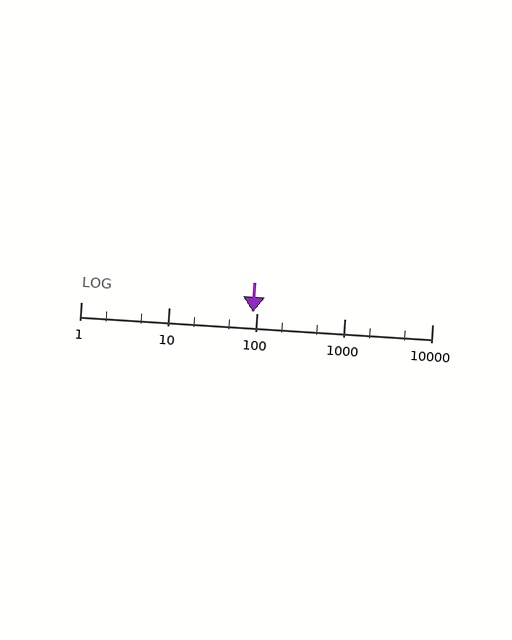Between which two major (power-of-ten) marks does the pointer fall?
The pointer is between 10 and 100.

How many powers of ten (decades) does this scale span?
The scale spans 4 decades, from 1 to 10000.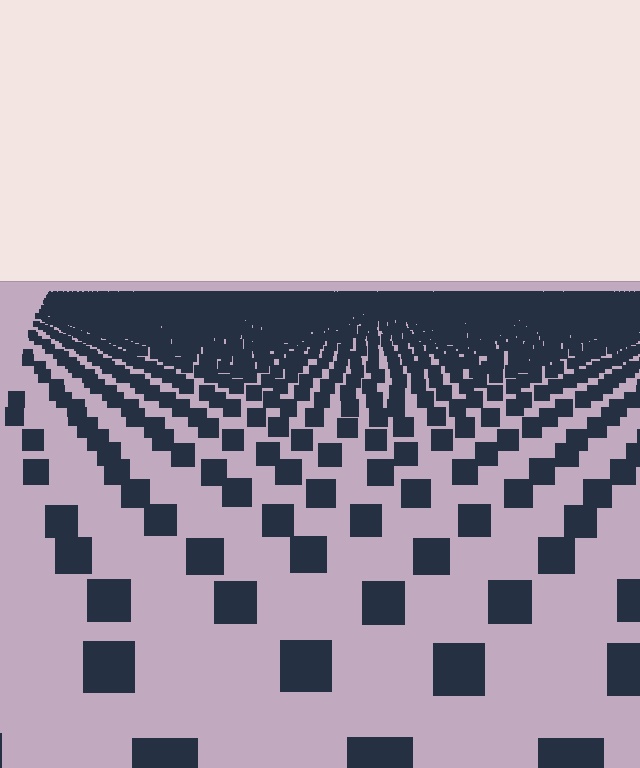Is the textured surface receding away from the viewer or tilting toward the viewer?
The surface is receding away from the viewer. Texture elements get smaller and denser toward the top.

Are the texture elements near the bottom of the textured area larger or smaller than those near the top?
Larger. Near the bottom, elements are closer to the viewer and appear at a bigger on-screen size.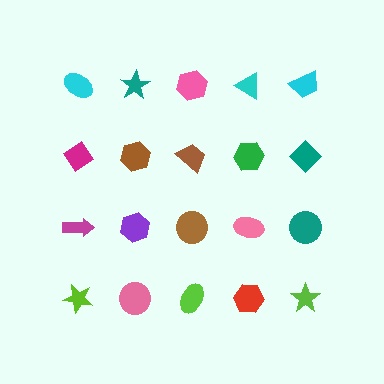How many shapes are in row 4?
5 shapes.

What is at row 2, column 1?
A magenta diamond.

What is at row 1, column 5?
A cyan trapezoid.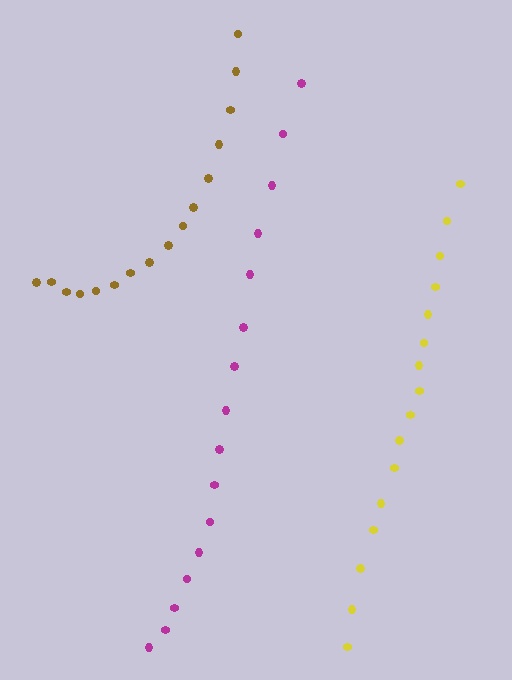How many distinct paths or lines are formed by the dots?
There are 3 distinct paths.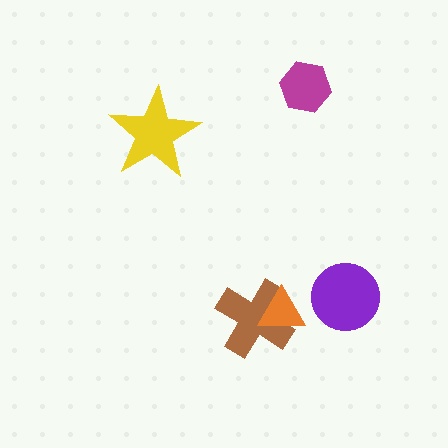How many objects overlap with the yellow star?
0 objects overlap with the yellow star.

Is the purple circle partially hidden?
No, no other shape covers it.